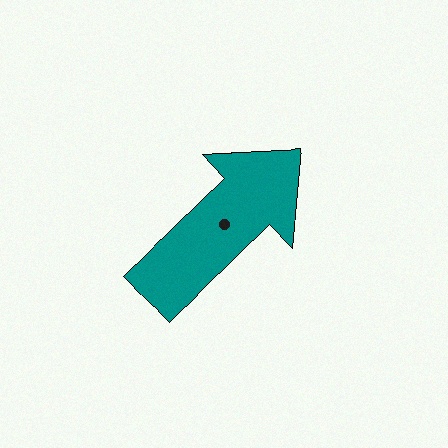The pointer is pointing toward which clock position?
Roughly 2 o'clock.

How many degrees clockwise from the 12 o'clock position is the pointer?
Approximately 46 degrees.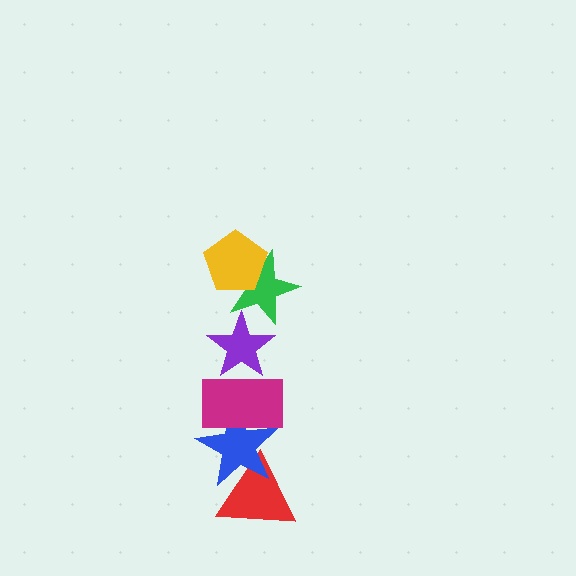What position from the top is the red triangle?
The red triangle is 6th from the top.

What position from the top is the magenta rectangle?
The magenta rectangle is 4th from the top.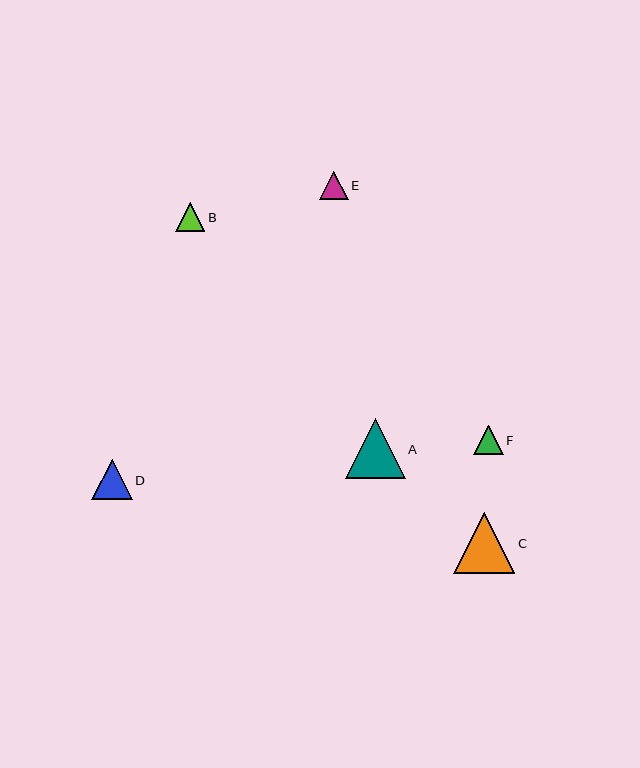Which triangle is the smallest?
Triangle E is the smallest with a size of approximately 28 pixels.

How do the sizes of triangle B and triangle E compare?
Triangle B and triangle E are approximately the same size.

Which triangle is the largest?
Triangle C is the largest with a size of approximately 61 pixels.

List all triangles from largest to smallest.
From largest to smallest: C, A, D, F, B, E.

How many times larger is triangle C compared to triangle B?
Triangle C is approximately 2.1 times the size of triangle B.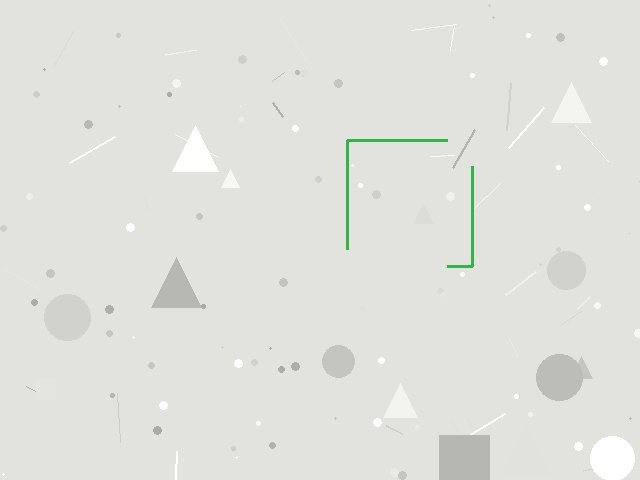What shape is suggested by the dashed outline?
The dashed outline suggests a square.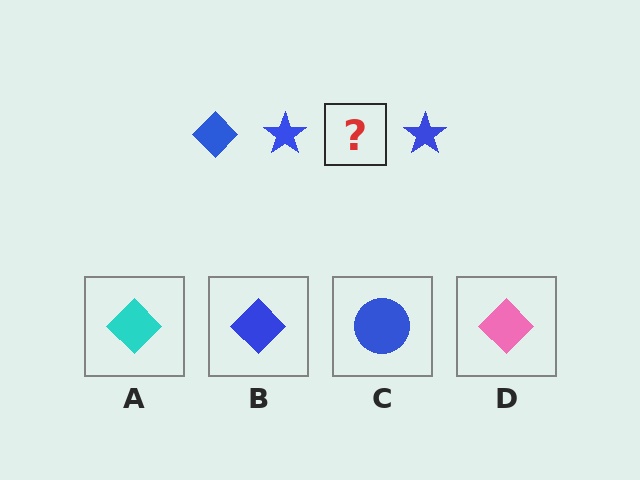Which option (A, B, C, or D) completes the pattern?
B.